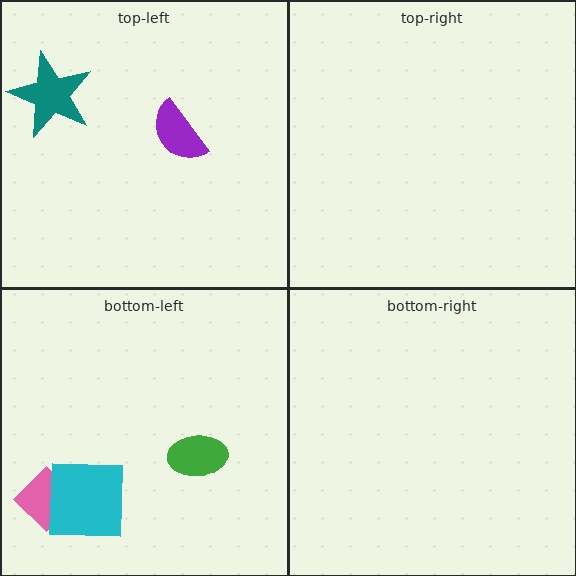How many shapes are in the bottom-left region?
3.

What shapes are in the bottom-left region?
The pink diamond, the cyan square, the green ellipse.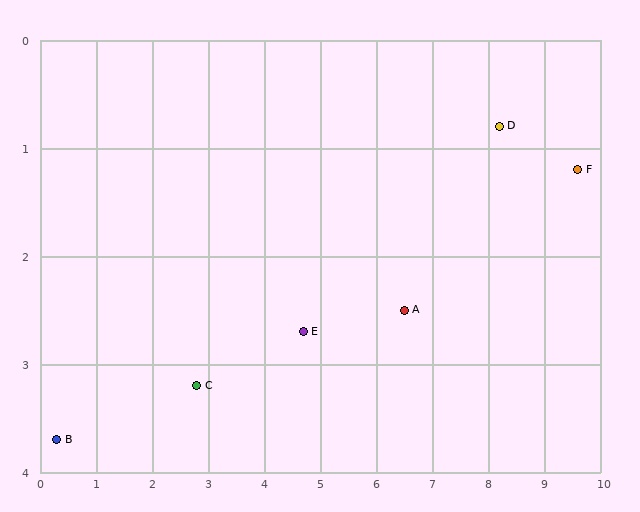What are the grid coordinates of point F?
Point F is at approximately (9.6, 1.2).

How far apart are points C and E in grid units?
Points C and E are about 2.0 grid units apart.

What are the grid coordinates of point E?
Point E is at approximately (4.7, 2.7).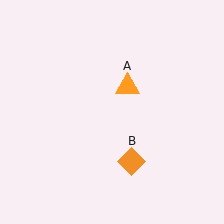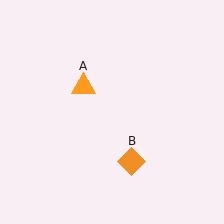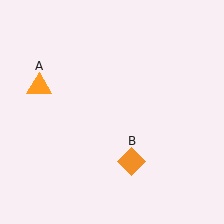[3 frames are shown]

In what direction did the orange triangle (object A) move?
The orange triangle (object A) moved left.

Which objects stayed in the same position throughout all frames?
Orange diamond (object B) remained stationary.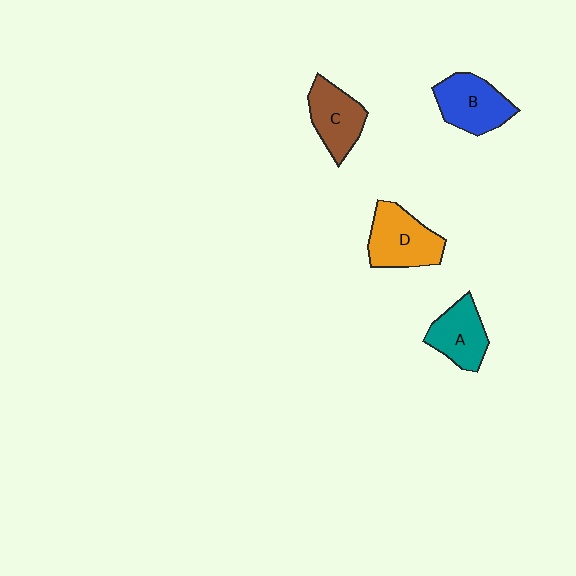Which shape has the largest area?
Shape D (orange).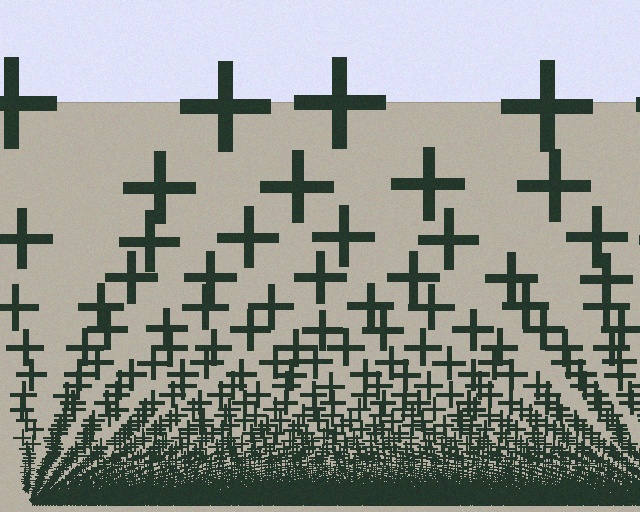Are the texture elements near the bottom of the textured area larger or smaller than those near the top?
Smaller. The gradient is inverted — elements near the bottom are smaller and denser.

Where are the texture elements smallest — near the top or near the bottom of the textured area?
Near the bottom.